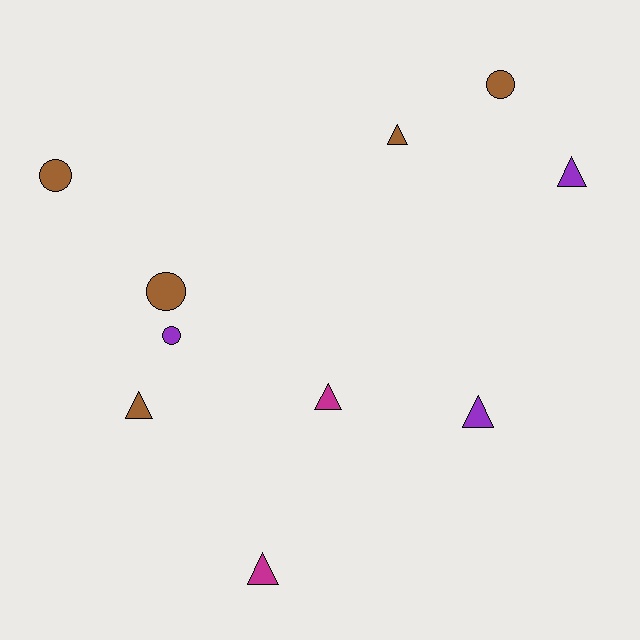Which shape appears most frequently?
Triangle, with 6 objects.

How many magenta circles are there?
There are no magenta circles.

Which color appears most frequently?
Brown, with 5 objects.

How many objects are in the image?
There are 10 objects.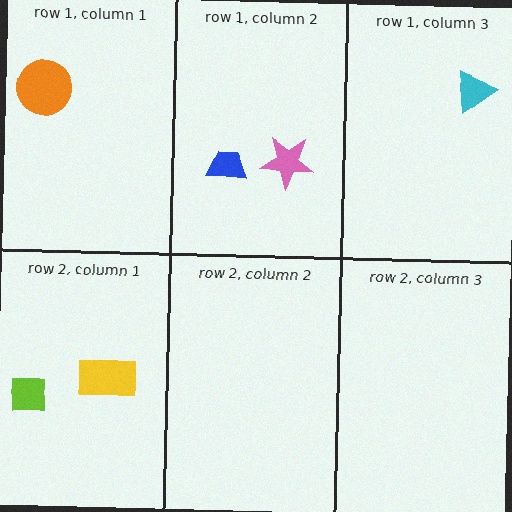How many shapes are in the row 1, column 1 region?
1.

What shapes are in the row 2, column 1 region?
The lime square, the yellow rectangle.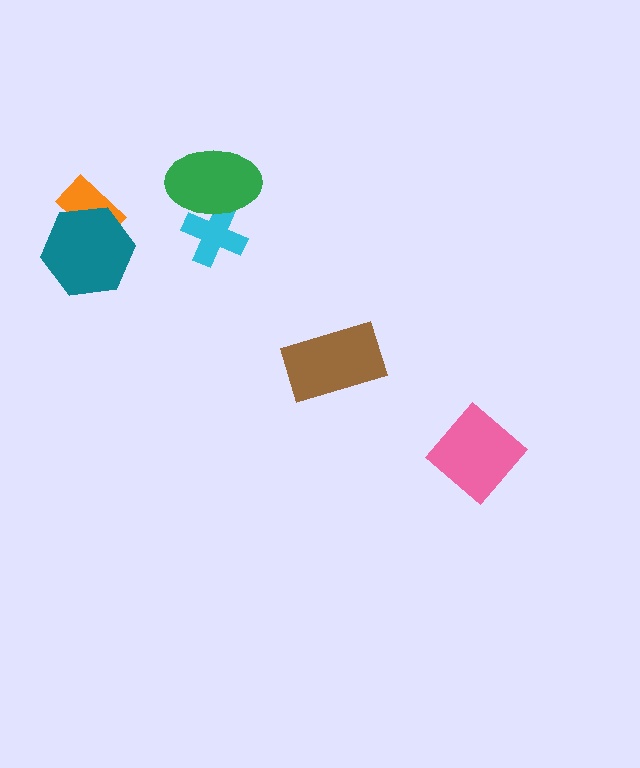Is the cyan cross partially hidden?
Yes, it is partially covered by another shape.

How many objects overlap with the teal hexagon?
1 object overlaps with the teal hexagon.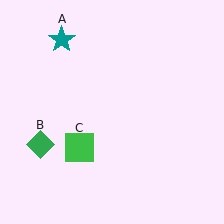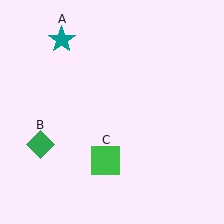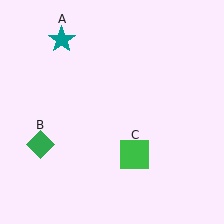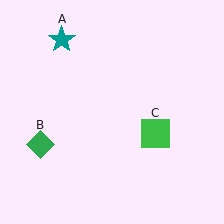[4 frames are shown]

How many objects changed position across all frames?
1 object changed position: green square (object C).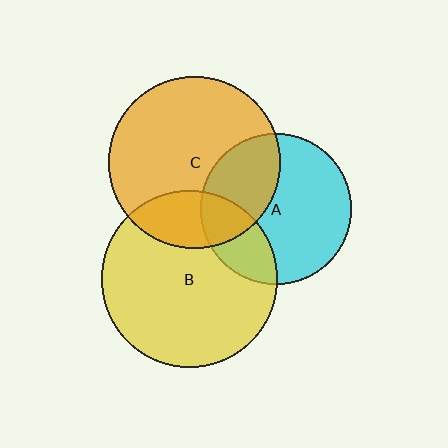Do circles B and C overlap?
Yes.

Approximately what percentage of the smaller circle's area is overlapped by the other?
Approximately 20%.